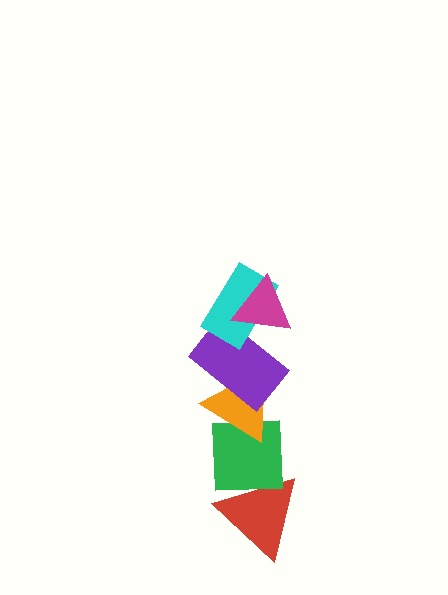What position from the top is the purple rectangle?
The purple rectangle is 3rd from the top.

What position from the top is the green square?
The green square is 5th from the top.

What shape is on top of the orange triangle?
The purple rectangle is on top of the orange triangle.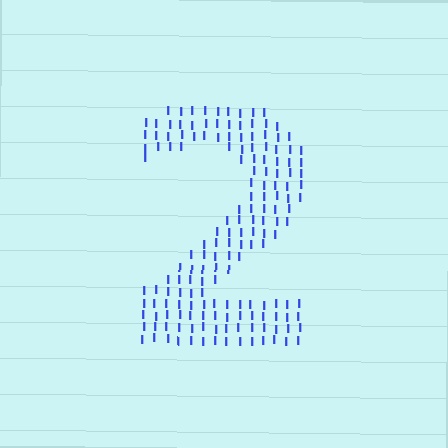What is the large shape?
The large shape is the digit 2.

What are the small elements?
The small elements are letter I's.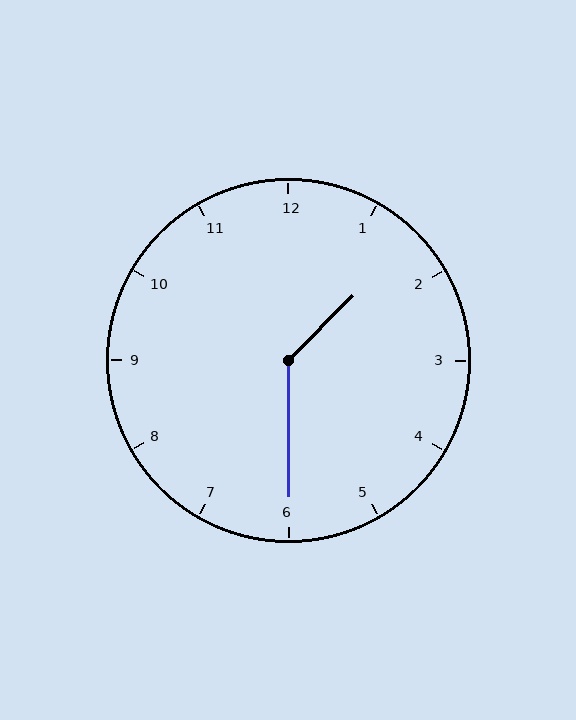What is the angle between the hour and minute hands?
Approximately 135 degrees.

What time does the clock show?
1:30.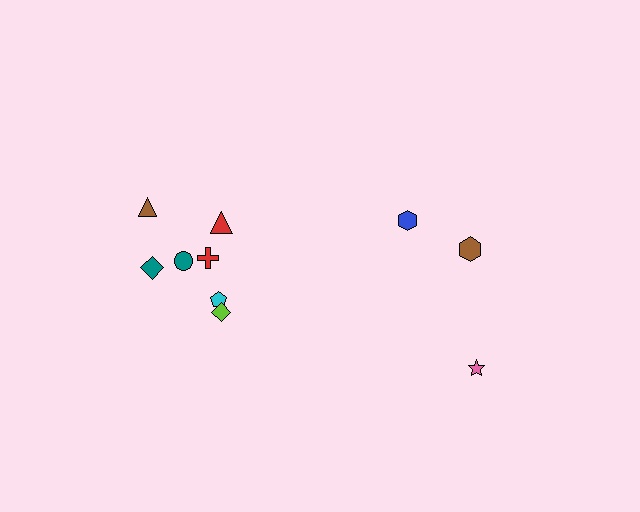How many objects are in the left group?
There are 7 objects.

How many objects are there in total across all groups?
There are 10 objects.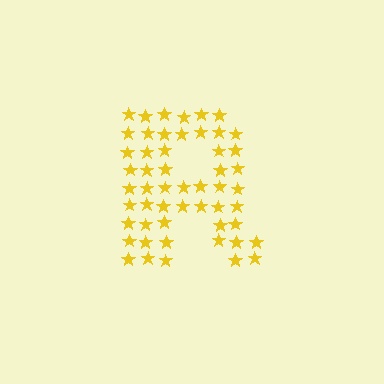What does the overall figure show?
The overall figure shows the letter R.